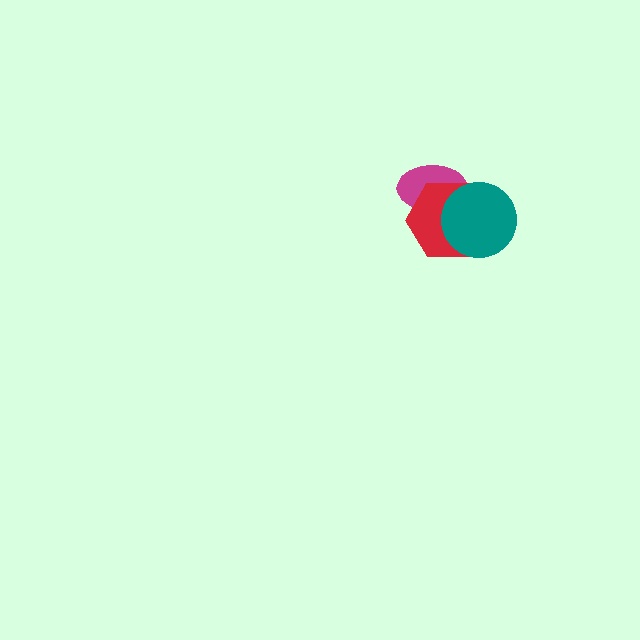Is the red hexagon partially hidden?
Yes, it is partially covered by another shape.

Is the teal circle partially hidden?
No, no other shape covers it.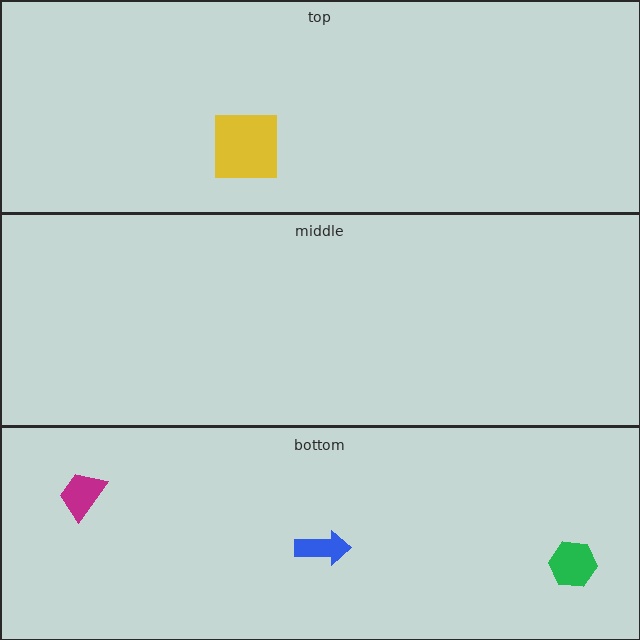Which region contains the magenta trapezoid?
The bottom region.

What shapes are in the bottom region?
The green hexagon, the blue arrow, the magenta trapezoid.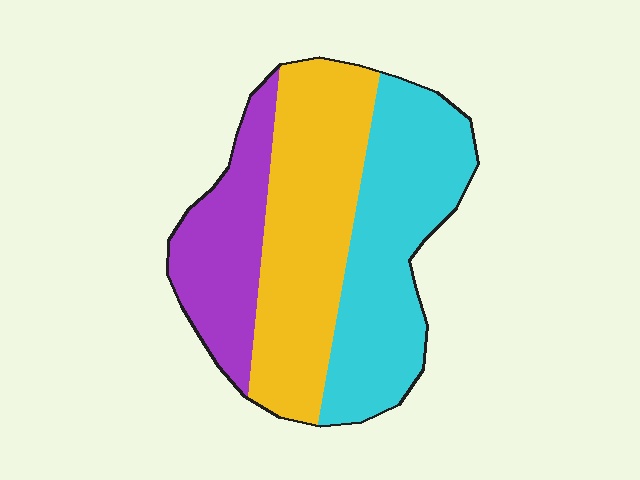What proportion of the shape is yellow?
Yellow covers roughly 40% of the shape.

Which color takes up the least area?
Purple, at roughly 25%.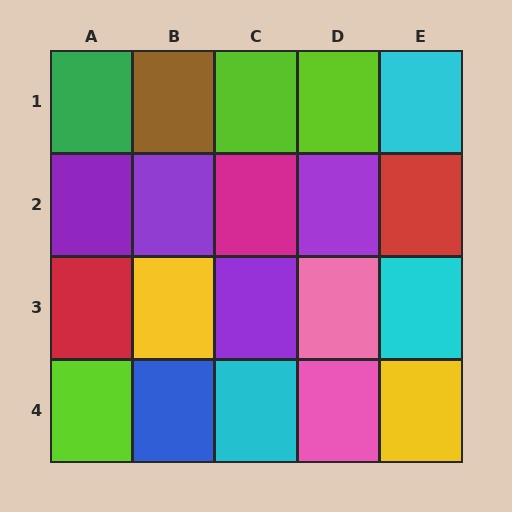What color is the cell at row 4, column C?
Cyan.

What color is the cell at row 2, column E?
Red.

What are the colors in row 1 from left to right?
Green, brown, lime, lime, cyan.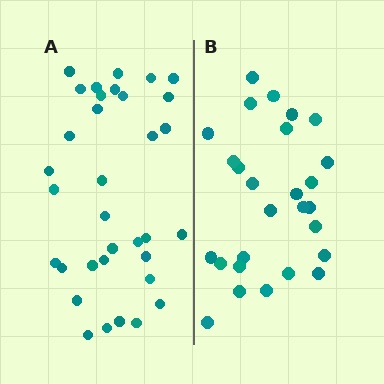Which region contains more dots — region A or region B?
Region A (the left region) has more dots.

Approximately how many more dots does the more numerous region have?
Region A has roughly 8 or so more dots than region B.